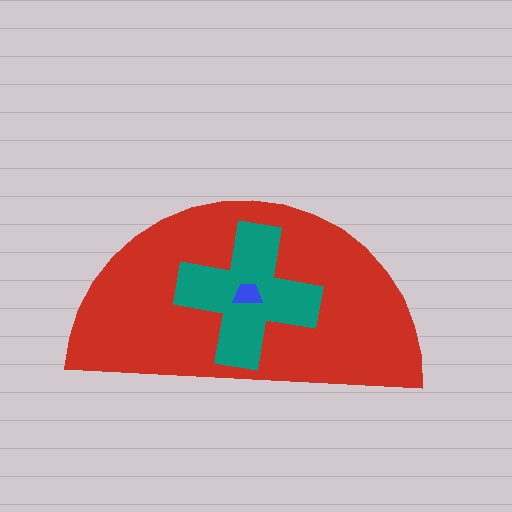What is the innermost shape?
The blue trapezoid.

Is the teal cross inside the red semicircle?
Yes.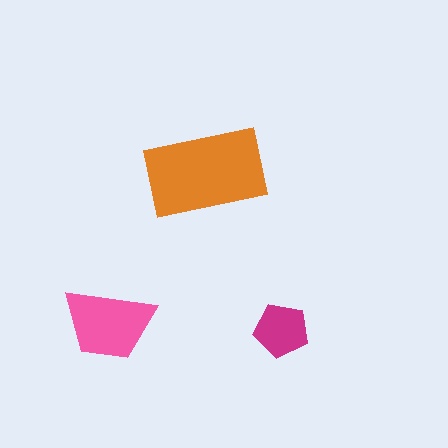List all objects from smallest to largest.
The magenta pentagon, the pink trapezoid, the orange rectangle.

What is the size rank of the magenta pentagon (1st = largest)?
3rd.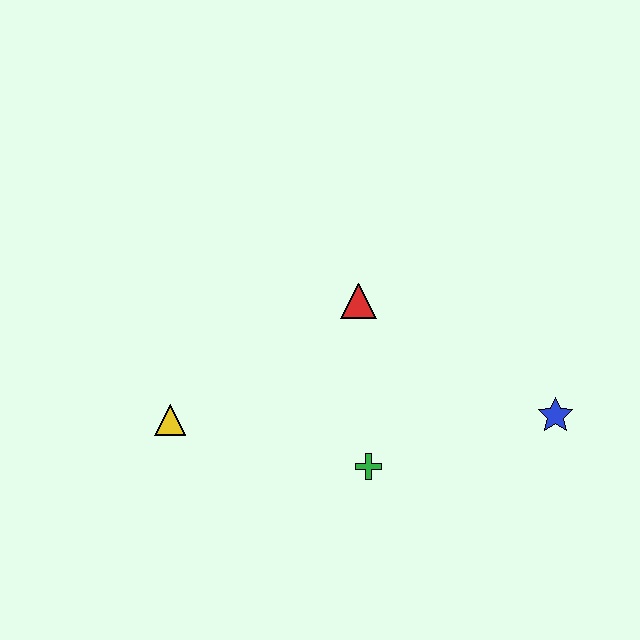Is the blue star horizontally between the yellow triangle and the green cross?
No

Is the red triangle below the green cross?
No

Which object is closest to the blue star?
The green cross is closest to the blue star.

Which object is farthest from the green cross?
The yellow triangle is farthest from the green cross.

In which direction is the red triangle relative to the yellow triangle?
The red triangle is to the right of the yellow triangle.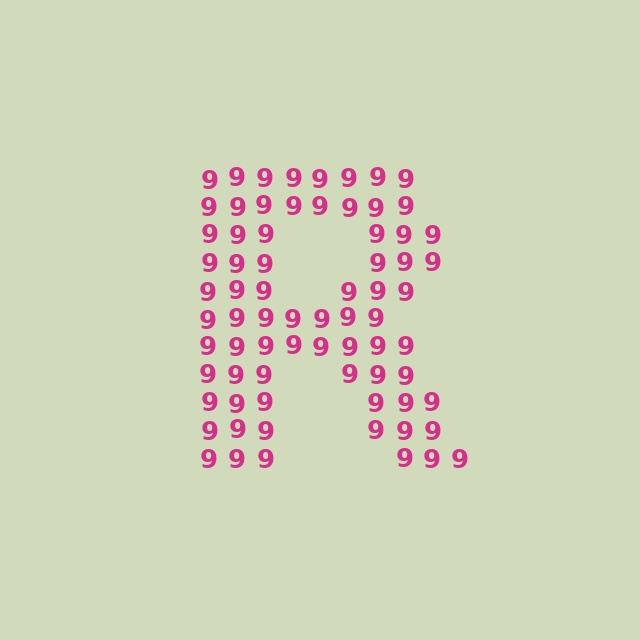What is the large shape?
The large shape is the letter R.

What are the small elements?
The small elements are digit 9's.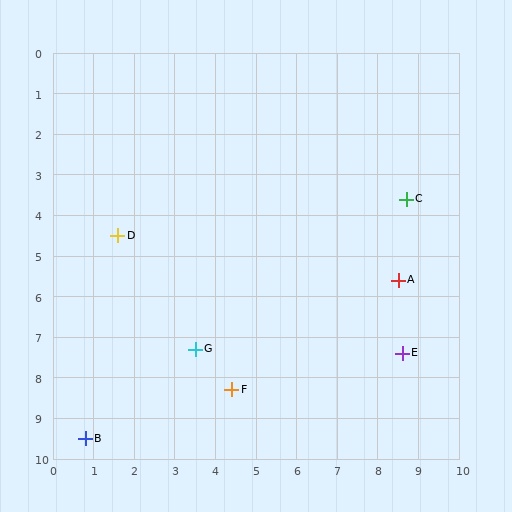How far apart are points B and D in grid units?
Points B and D are about 5.1 grid units apart.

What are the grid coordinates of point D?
Point D is at approximately (1.6, 4.5).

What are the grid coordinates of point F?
Point F is at approximately (4.4, 8.3).